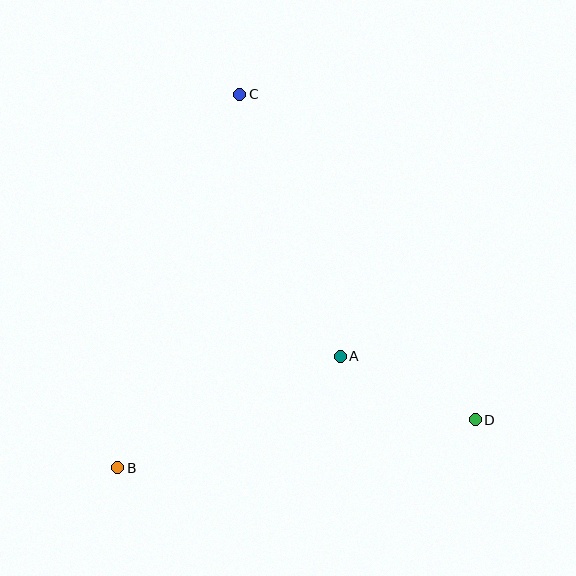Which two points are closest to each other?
Points A and D are closest to each other.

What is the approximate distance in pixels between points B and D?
The distance between B and D is approximately 361 pixels.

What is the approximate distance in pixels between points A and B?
The distance between A and B is approximately 249 pixels.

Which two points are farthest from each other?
Points C and D are farthest from each other.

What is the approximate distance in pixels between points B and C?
The distance between B and C is approximately 393 pixels.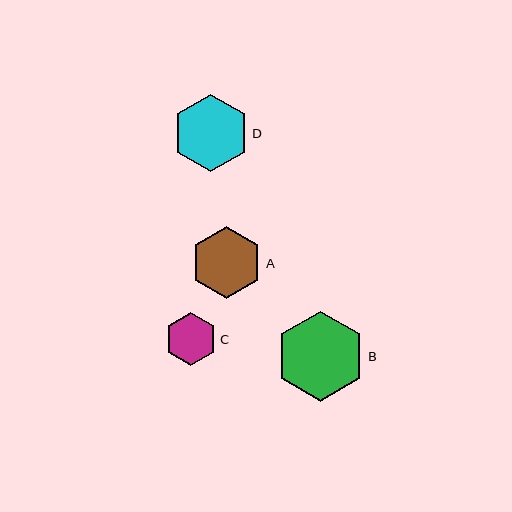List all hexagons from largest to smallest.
From largest to smallest: B, D, A, C.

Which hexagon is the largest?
Hexagon B is the largest with a size of approximately 90 pixels.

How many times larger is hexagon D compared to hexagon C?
Hexagon D is approximately 1.5 times the size of hexagon C.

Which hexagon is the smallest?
Hexagon C is the smallest with a size of approximately 53 pixels.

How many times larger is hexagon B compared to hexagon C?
Hexagon B is approximately 1.7 times the size of hexagon C.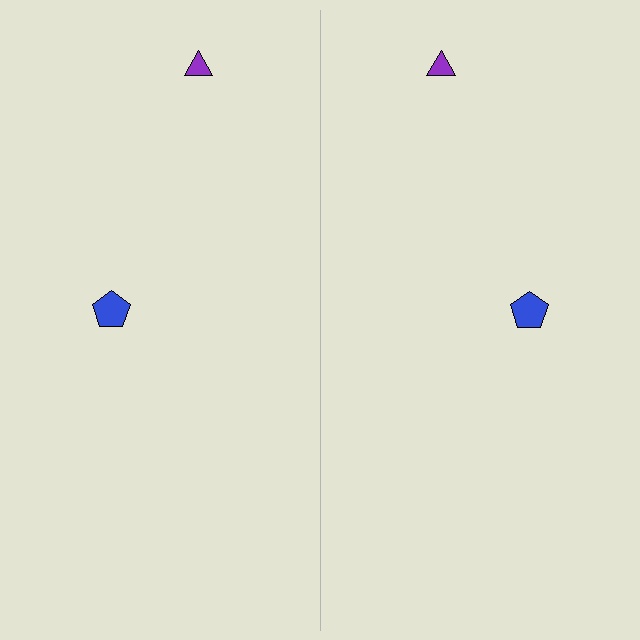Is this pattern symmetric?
Yes, this pattern has bilateral (reflection) symmetry.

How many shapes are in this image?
There are 4 shapes in this image.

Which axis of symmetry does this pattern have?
The pattern has a vertical axis of symmetry running through the center of the image.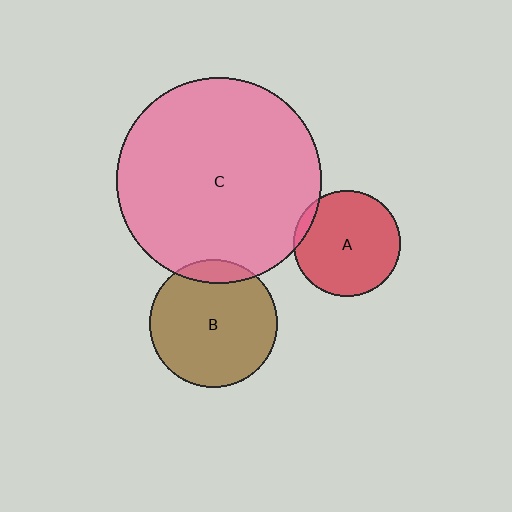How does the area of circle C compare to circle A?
Approximately 3.7 times.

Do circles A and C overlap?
Yes.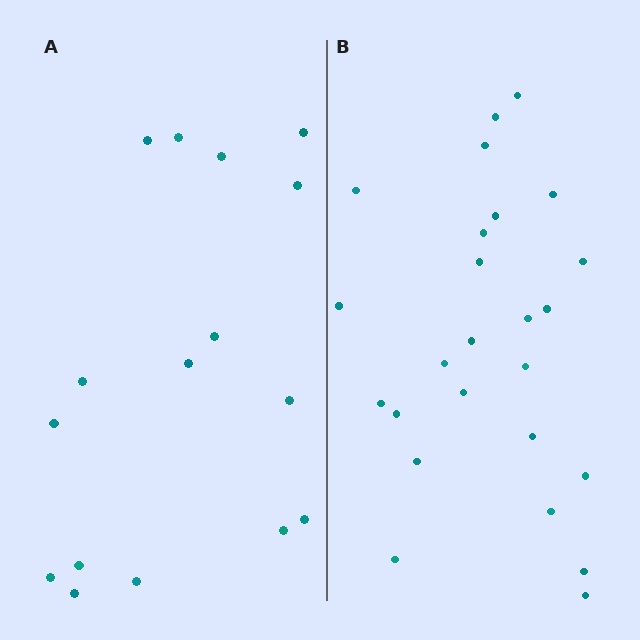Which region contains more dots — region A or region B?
Region B (the right region) has more dots.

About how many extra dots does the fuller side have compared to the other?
Region B has roughly 8 or so more dots than region A.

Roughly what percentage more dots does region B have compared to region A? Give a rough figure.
About 55% more.